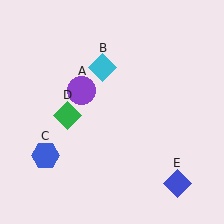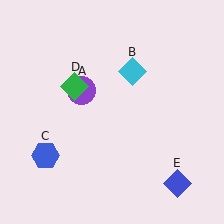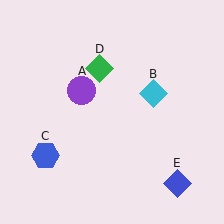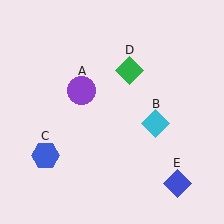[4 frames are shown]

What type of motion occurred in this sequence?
The cyan diamond (object B), green diamond (object D) rotated clockwise around the center of the scene.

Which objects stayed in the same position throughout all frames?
Purple circle (object A) and blue hexagon (object C) and blue diamond (object E) remained stationary.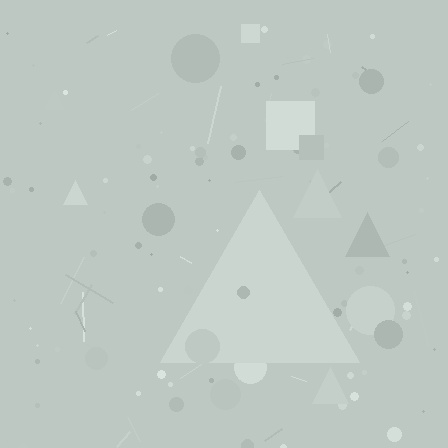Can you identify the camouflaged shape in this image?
The camouflaged shape is a triangle.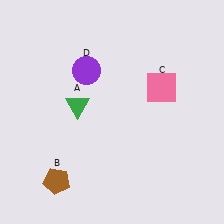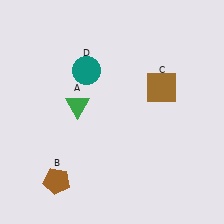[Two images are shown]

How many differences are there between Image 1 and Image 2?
There are 2 differences between the two images.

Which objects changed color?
C changed from pink to brown. D changed from purple to teal.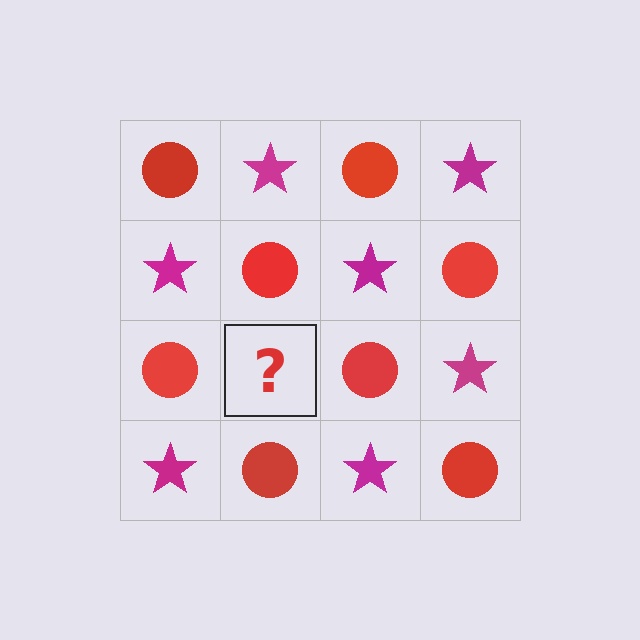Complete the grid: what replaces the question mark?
The question mark should be replaced with a magenta star.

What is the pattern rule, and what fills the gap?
The rule is that it alternates red circle and magenta star in a checkerboard pattern. The gap should be filled with a magenta star.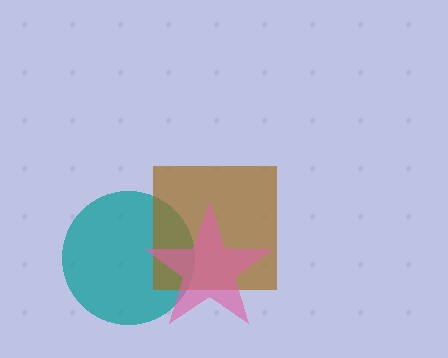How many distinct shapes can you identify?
There are 3 distinct shapes: a teal circle, a brown square, a pink star.